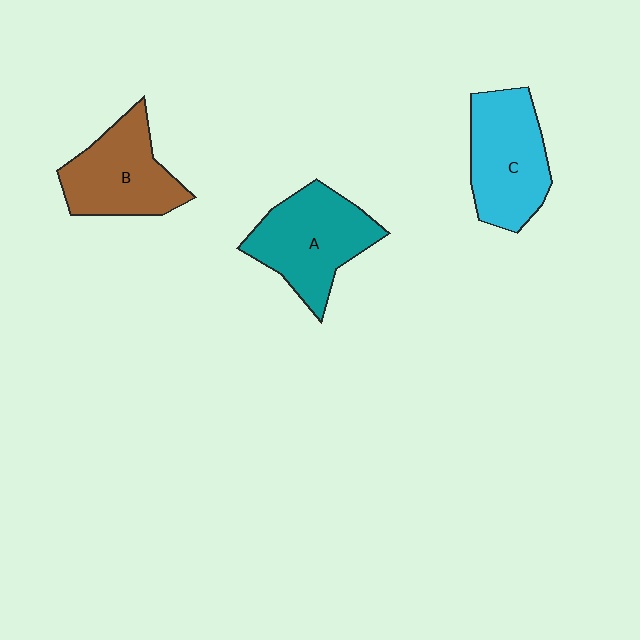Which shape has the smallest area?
Shape B (brown).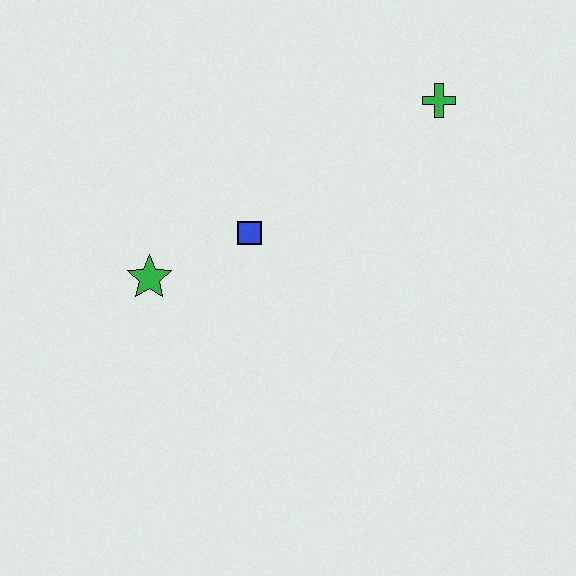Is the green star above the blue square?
No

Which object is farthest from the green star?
The green cross is farthest from the green star.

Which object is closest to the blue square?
The green star is closest to the blue square.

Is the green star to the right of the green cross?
No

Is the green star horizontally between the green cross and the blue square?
No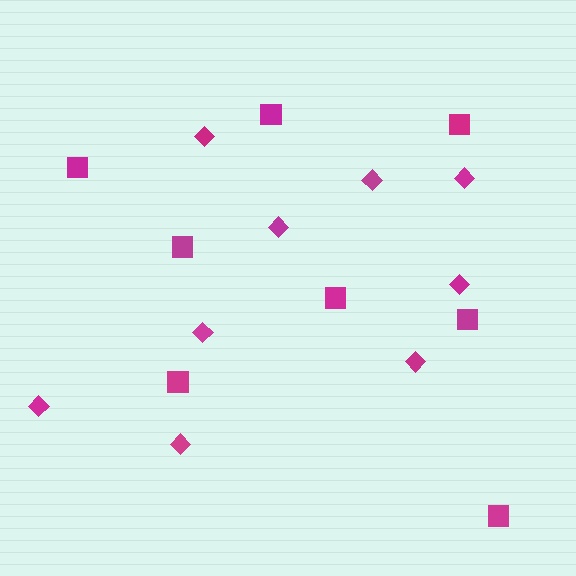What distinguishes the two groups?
There are 2 groups: one group of diamonds (9) and one group of squares (8).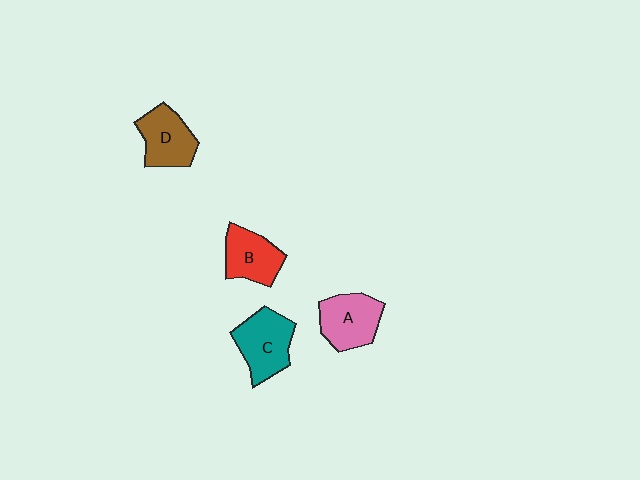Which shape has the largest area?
Shape C (teal).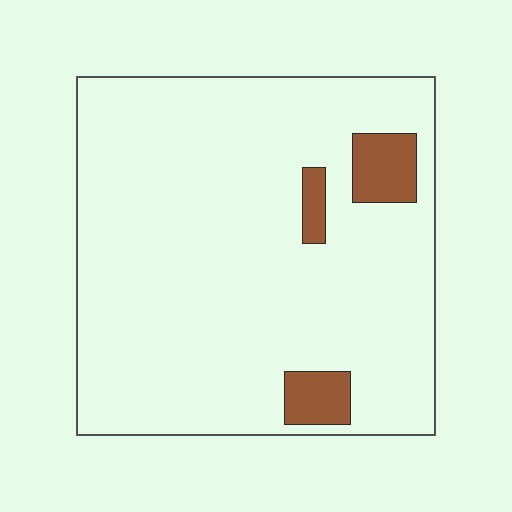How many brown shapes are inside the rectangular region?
3.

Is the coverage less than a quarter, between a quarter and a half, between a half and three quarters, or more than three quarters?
Less than a quarter.